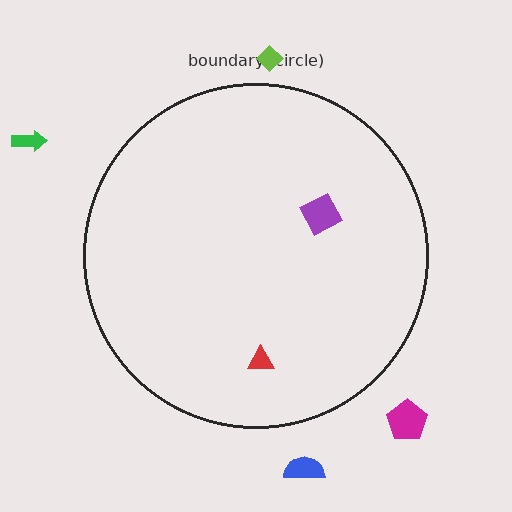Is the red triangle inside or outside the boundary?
Inside.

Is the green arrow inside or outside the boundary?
Outside.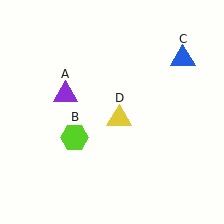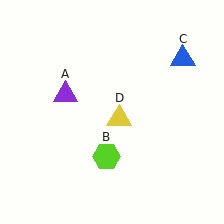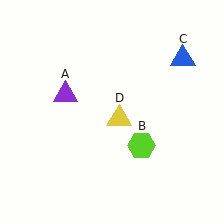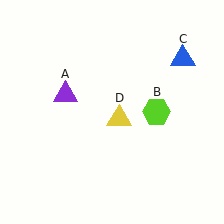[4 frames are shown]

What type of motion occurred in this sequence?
The lime hexagon (object B) rotated counterclockwise around the center of the scene.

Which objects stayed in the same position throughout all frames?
Purple triangle (object A) and blue triangle (object C) and yellow triangle (object D) remained stationary.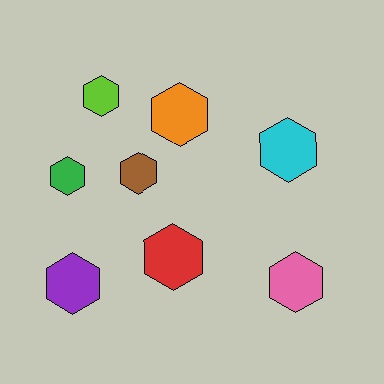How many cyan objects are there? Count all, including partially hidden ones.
There is 1 cyan object.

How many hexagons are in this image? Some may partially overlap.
There are 8 hexagons.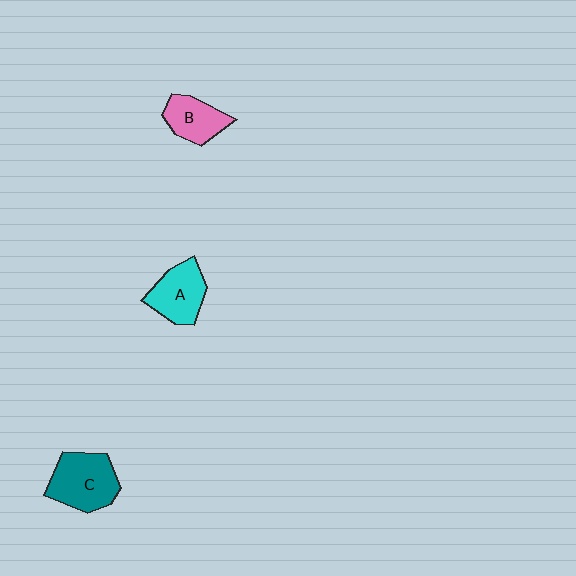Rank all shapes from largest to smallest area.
From largest to smallest: C (teal), A (cyan), B (pink).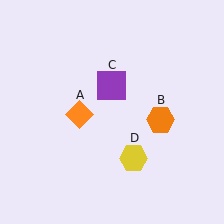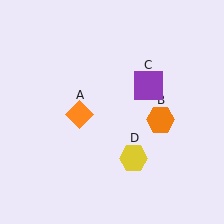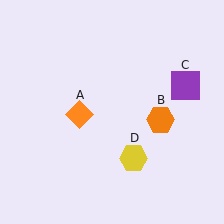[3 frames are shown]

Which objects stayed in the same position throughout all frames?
Orange diamond (object A) and orange hexagon (object B) and yellow hexagon (object D) remained stationary.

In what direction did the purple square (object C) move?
The purple square (object C) moved right.